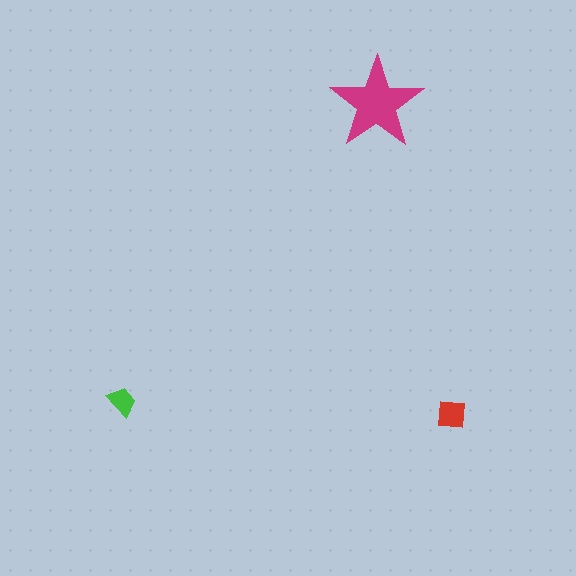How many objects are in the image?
There are 3 objects in the image.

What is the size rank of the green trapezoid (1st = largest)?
3rd.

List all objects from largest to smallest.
The magenta star, the red square, the green trapezoid.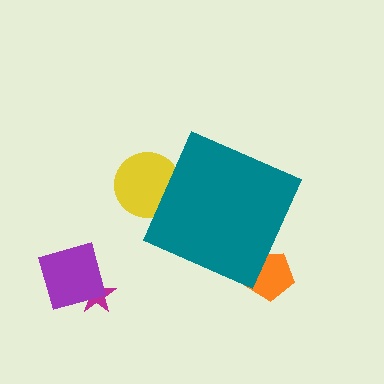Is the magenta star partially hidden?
No, the magenta star is fully visible.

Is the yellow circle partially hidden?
Yes, the yellow circle is partially hidden behind the teal diamond.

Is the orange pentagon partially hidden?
Yes, the orange pentagon is partially hidden behind the teal diamond.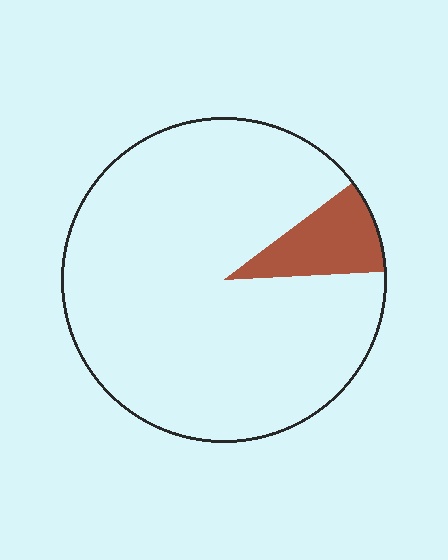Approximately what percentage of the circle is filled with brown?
Approximately 10%.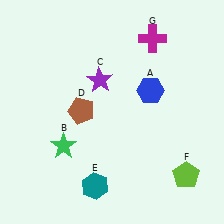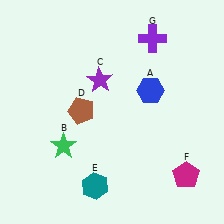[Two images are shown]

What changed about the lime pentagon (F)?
In Image 1, F is lime. In Image 2, it changed to magenta.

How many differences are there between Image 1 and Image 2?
There are 2 differences between the two images.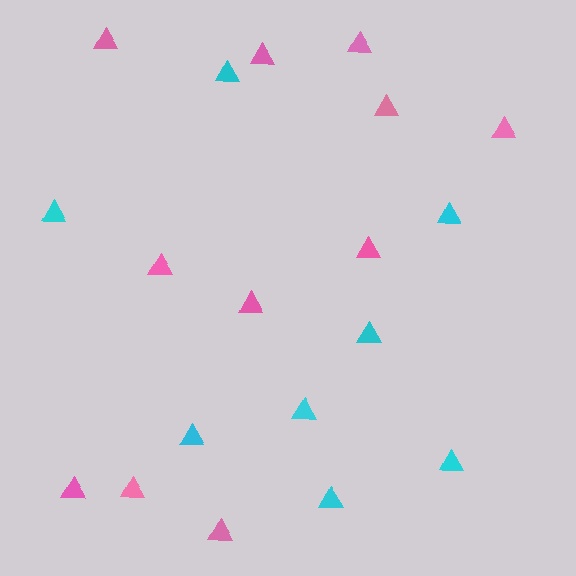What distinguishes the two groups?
There are 2 groups: one group of cyan triangles (8) and one group of pink triangles (11).